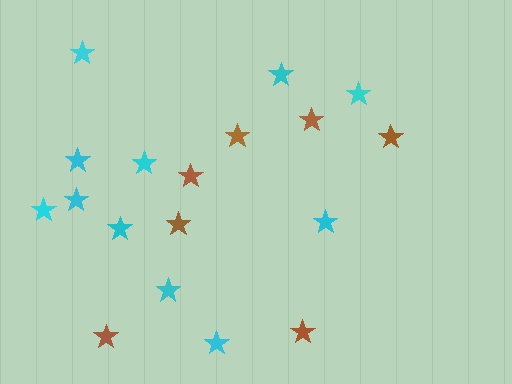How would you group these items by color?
There are 2 groups: one group of brown stars (7) and one group of cyan stars (11).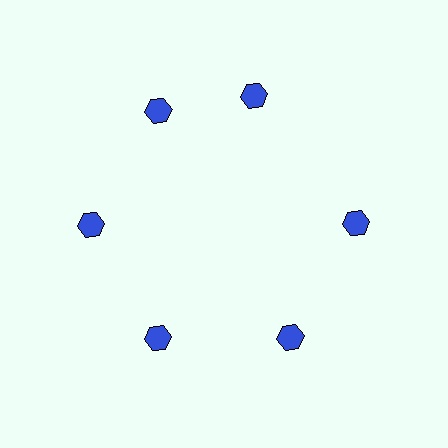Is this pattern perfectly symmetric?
No. The 6 blue hexagons are arranged in a ring, but one element near the 1 o'clock position is rotated out of alignment along the ring, breaking the 6-fold rotational symmetry.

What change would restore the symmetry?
The symmetry would be restored by rotating it back into even spacing with its neighbors so that all 6 hexagons sit at equal angles and equal distance from the center.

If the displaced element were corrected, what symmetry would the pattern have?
It would have 6-fold rotational symmetry — the pattern would map onto itself every 60 degrees.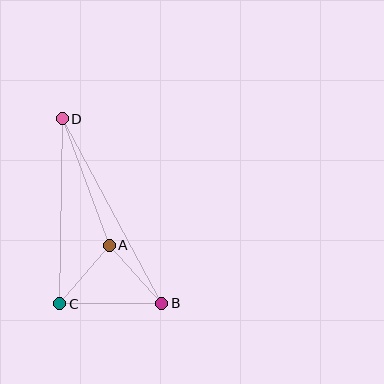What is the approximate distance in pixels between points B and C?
The distance between B and C is approximately 102 pixels.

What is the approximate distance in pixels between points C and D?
The distance between C and D is approximately 185 pixels.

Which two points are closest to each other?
Points A and C are closest to each other.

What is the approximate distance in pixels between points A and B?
The distance between A and B is approximately 78 pixels.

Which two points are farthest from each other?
Points B and D are farthest from each other.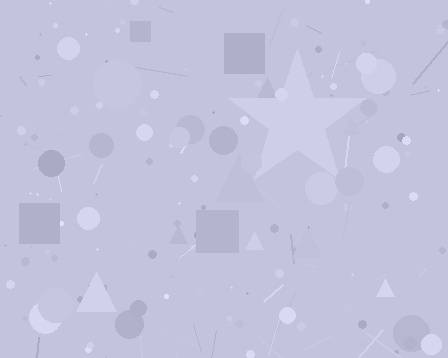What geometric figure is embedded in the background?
A star is embedded in the background.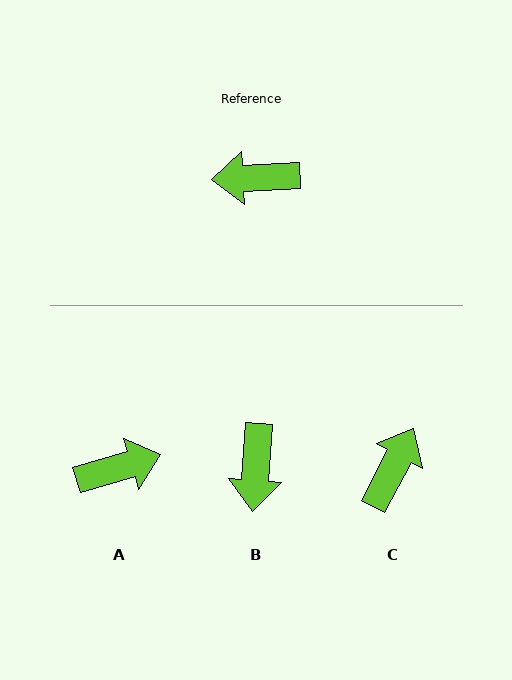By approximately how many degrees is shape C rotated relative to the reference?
Approximately 120 degrees clockwise.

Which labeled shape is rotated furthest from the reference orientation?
A, about 166 degrees away.